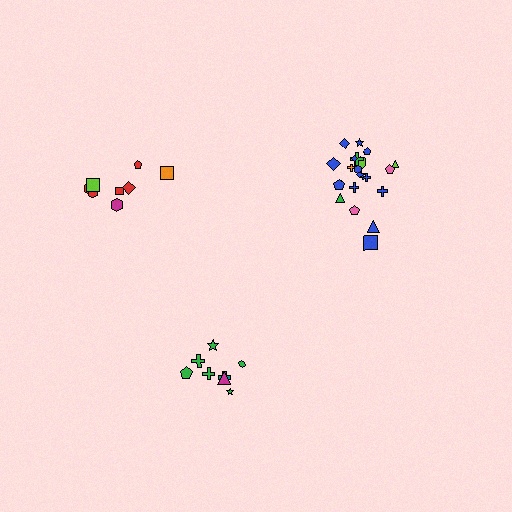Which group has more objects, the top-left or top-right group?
The top-right group.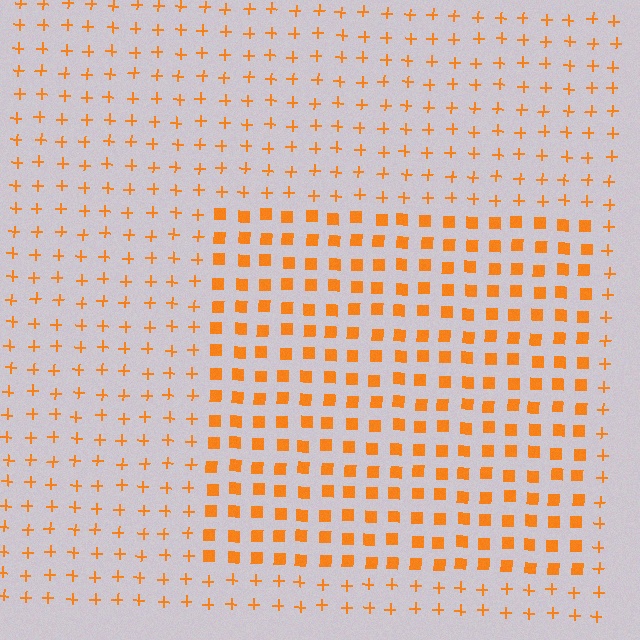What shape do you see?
I see a rectangle.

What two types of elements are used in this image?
The image uses squares inside the rectangle region and plus signs outside it.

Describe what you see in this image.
The image is filled with small orange elements arranged in a uniform grid. A rectangle-shaped region contains squares, while the surrounding area contains plus signs. The boundary is defined purely by the change in element shape.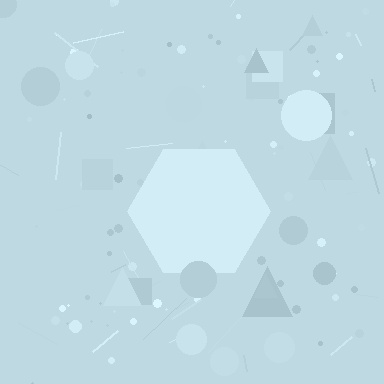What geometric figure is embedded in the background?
A hexagon is embedded in the background.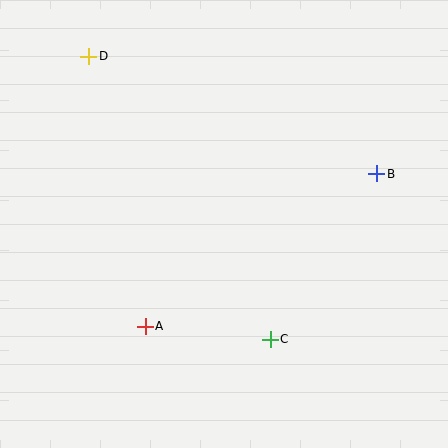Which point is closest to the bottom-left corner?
Point A is closest to the bottom-left corner.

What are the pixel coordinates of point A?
Point A is at (145, 326).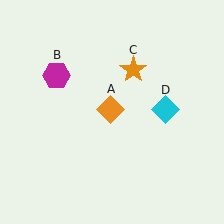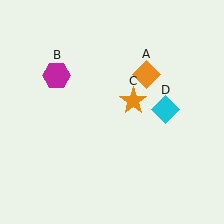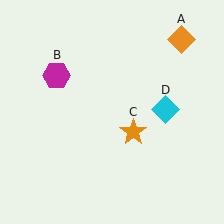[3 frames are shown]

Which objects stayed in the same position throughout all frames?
Magenta hexagon (object B) and cyan diamond (object D) remained stationary.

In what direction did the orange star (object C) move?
The orange star (object C) moved down.